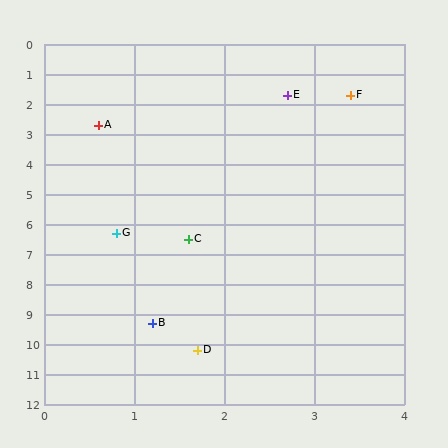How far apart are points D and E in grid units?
Points D and E are about 8.6 grid units apart.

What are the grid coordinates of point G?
Point G is at approximately (0.8, 6.3).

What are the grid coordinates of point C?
Point C is at approximately (1.6, 6.5).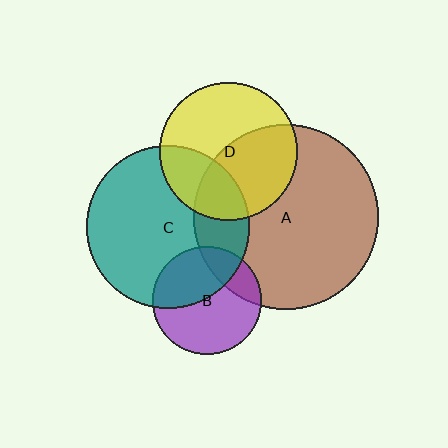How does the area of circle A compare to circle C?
Approximately 1.3 times.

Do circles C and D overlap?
Yes.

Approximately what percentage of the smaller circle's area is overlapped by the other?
Approximately 30%.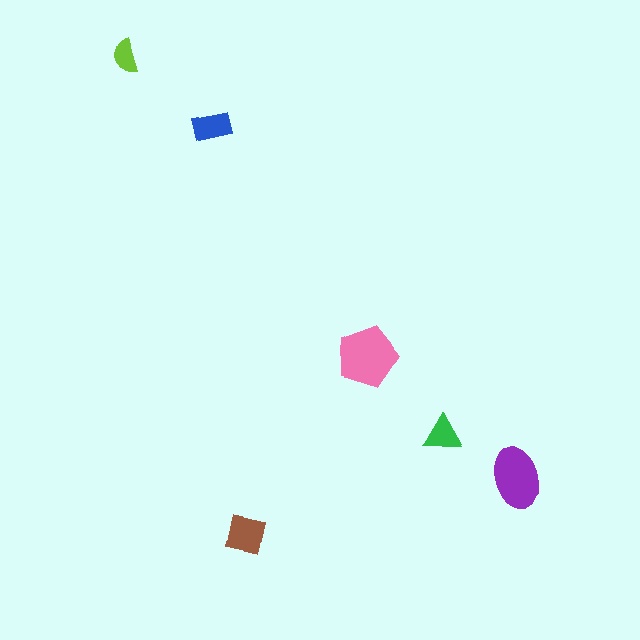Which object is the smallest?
The lime semicircle.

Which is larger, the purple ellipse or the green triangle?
The purple ellipse.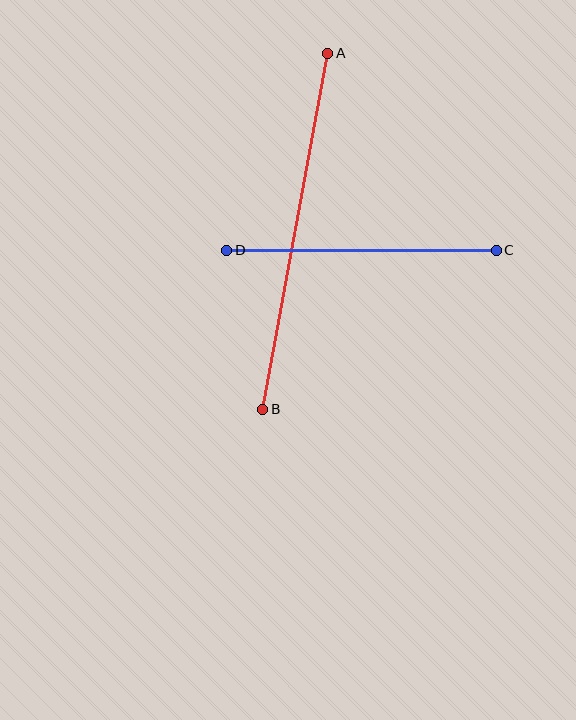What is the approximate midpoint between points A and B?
The midpoint is at approximately (295, 231) pixels.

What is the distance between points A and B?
The distance is approximately 362 pixels.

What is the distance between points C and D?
The distance is approximately 270 pixels.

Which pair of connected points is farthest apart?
Points A and B are farthest apart.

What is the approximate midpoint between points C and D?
The midpoint is at approximately (362, 250) pixels.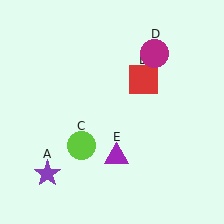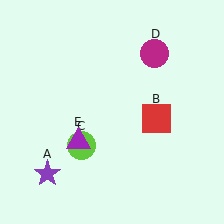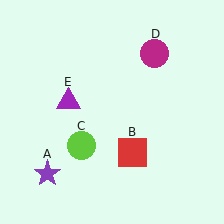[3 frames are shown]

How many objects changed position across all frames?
2 objects changed position: red square (object B), purple triangle (object E).